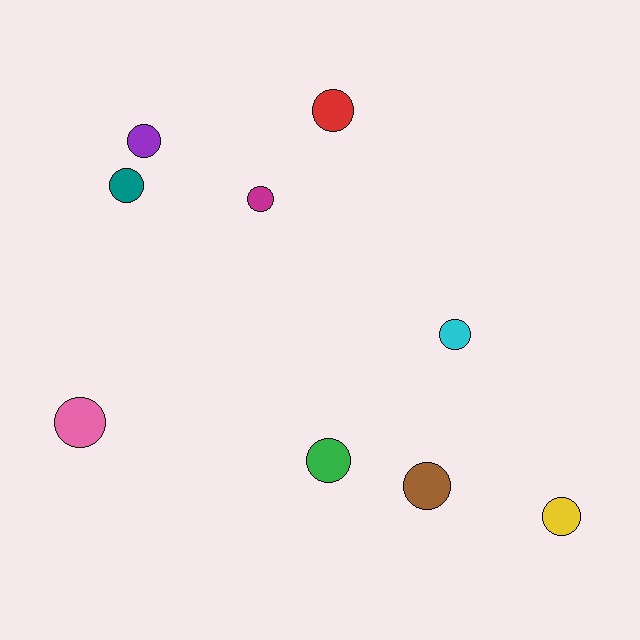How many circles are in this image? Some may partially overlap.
There are 9 circles.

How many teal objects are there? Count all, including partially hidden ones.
There is 1 teal object.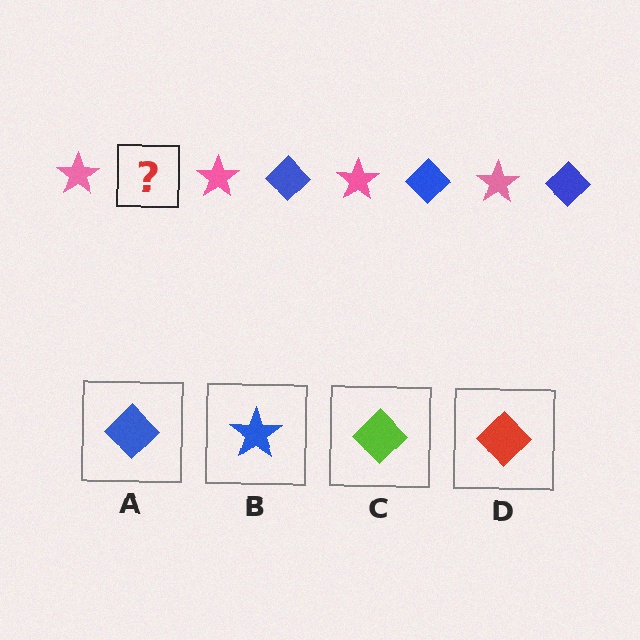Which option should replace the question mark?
Option A.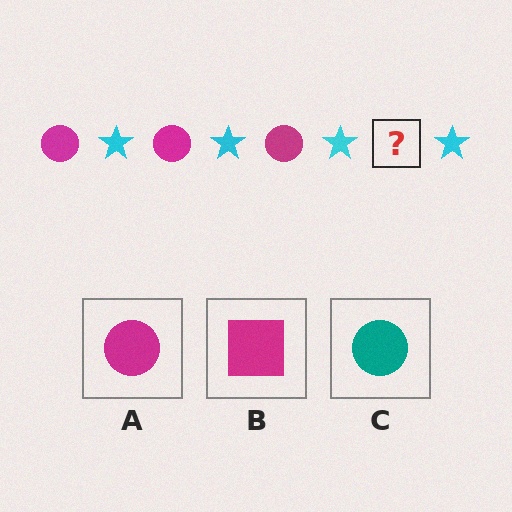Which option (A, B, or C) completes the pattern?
A.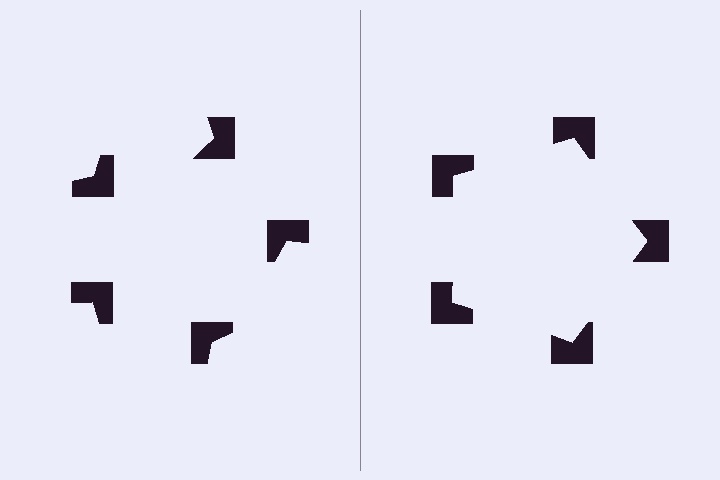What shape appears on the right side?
An illusory pentagon.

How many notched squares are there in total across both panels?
10 — 5 on each side.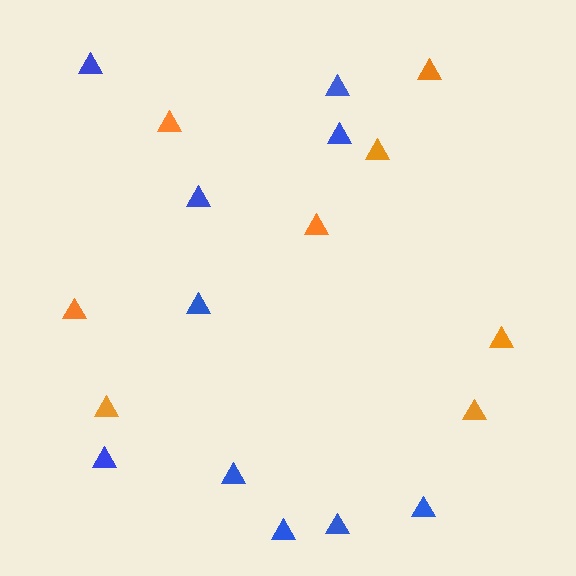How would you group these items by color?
There are 2 groups: one group of blue triangles (10) and one group of orange triangles (8).